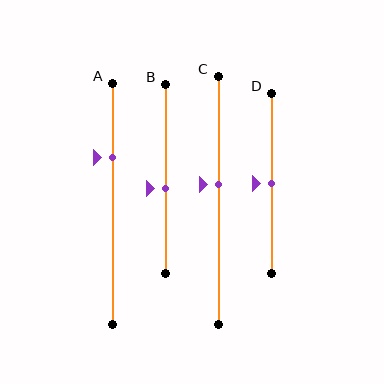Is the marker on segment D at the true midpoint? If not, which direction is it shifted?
Yes, the marker on segment D is at the true midpoint.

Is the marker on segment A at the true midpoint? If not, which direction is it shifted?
No, the marker on segment A is shifted upward by about 19% of the segment length.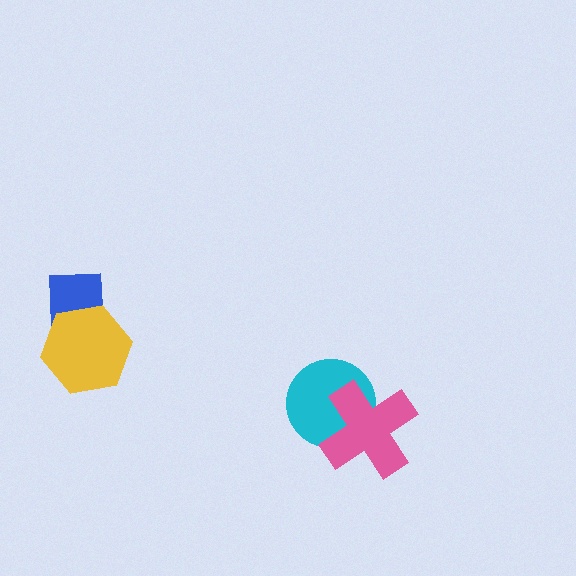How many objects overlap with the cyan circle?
1 object overlaps with the cyan circle.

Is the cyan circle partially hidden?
Yes, it is partially covered by another shape.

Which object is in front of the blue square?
The yellow hexagon is in front of the blue square.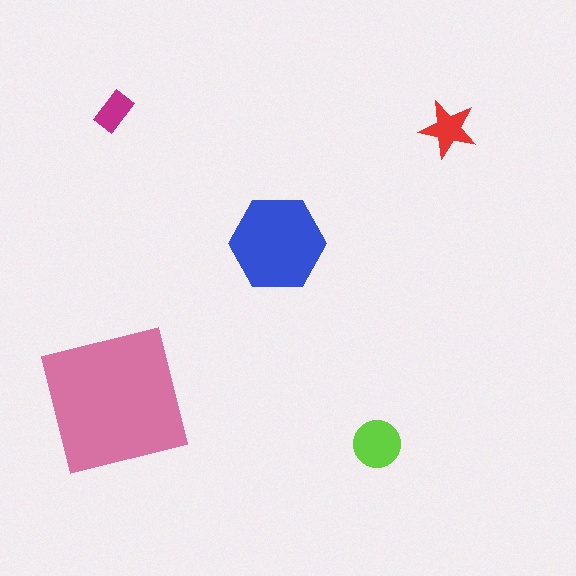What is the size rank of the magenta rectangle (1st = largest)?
5th.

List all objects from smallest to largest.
The magenta rectangle, the red star, the lime circle, the blue hexagon, the pink square.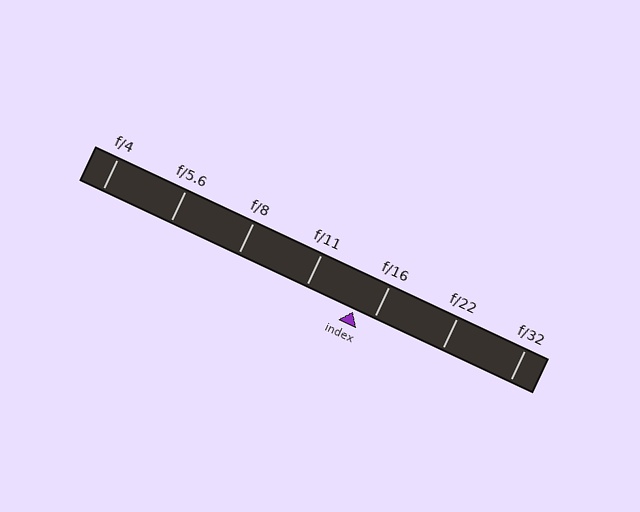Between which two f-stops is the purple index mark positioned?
The index mark is between f/11 and f/16.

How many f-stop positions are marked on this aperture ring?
There are 7 f-stop positions marked.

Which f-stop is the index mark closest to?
The index mark is closest to f/16.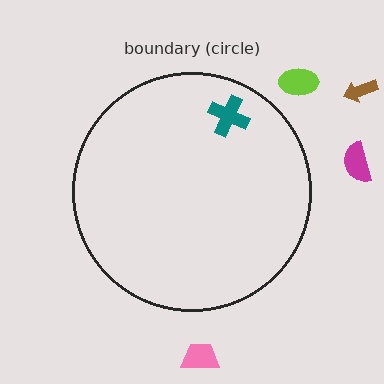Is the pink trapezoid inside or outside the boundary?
Outside.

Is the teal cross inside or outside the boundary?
Inside.